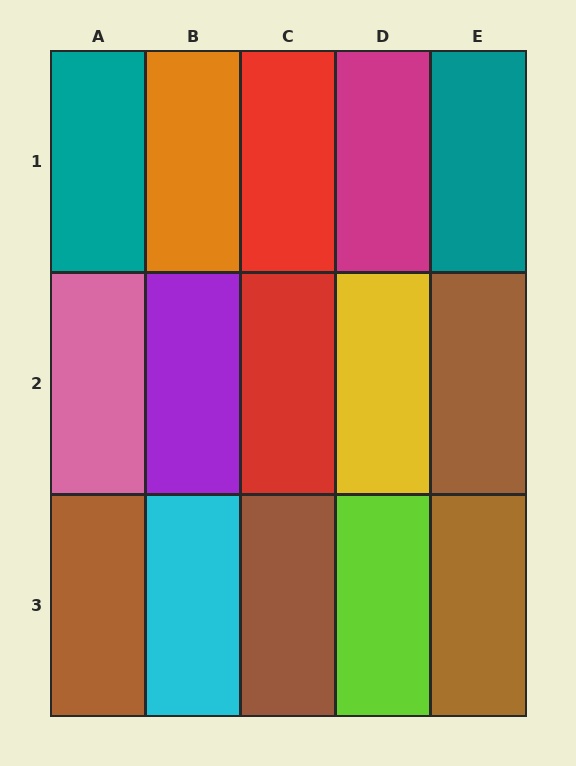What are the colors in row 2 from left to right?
Pink, purple, red, yellow, brown.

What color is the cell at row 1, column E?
Teal.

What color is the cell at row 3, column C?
Brown.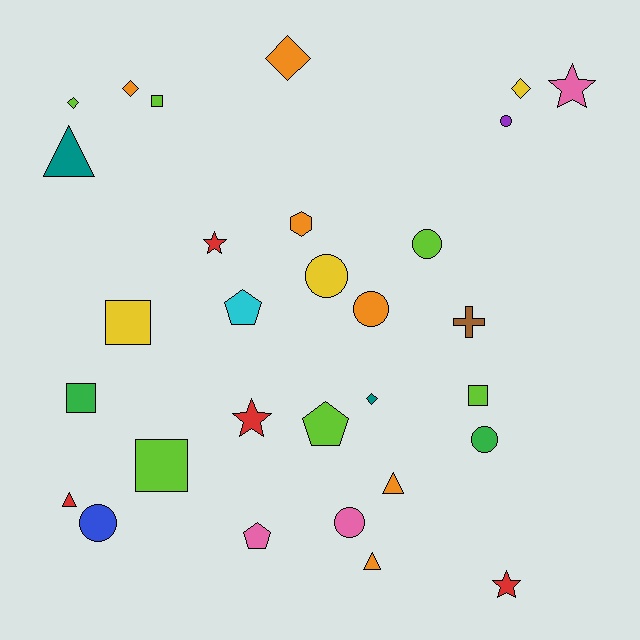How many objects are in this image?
There are 30 objects.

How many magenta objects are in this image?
There are no magenta objects.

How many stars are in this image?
There are 4 stars.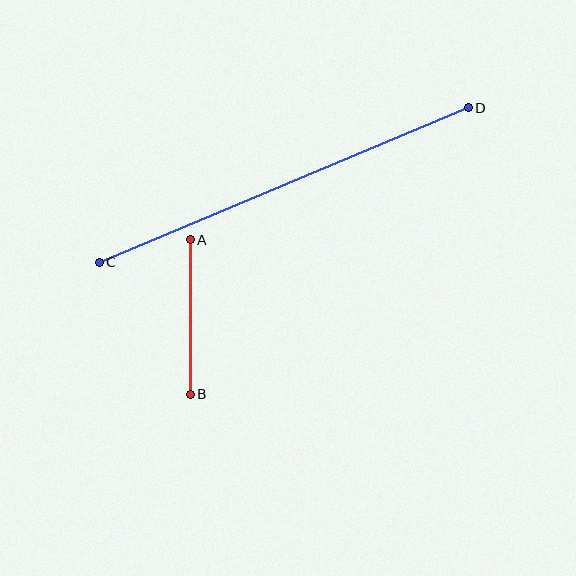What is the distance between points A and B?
The distance is approximately 154 pixels.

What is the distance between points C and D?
The distance is approximately 400 pixels.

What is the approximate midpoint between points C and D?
The midpoint is at approximately (284, 185) pixels.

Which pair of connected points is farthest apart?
Points C and D are farthest apart.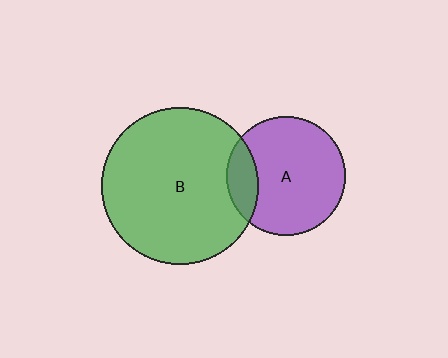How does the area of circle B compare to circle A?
Approximately 1.7 times.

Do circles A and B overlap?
Yes.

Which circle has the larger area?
Circle B (green).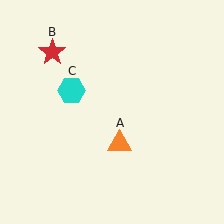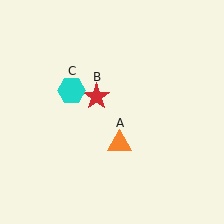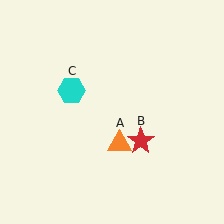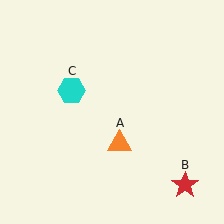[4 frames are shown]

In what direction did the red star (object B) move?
The red star (object B) moved down and to the right.